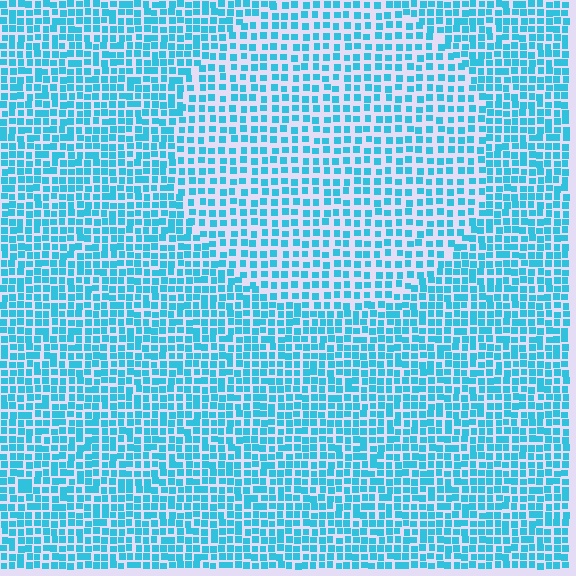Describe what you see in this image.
The image contains small cyan elements arranged at two different densities. A circle-shaped region is visible where the elements are less densely packed than the surrounding area.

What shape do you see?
I see a circle.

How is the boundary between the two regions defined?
The boundary is defined by a change in element density (approximately 1.5x ratio). All elements are the same color, size, and shape.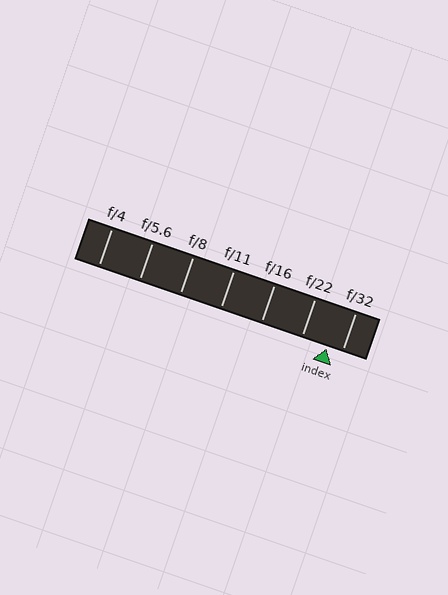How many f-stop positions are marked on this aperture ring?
There are 7 f-stop positions marked.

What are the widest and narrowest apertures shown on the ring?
The widest aperture shown is f/4 and the narrowest is f/32.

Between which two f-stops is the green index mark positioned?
The index mark is between f/22 and f/32.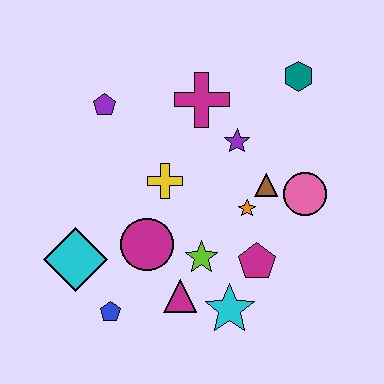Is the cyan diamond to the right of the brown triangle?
No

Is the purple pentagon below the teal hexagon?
Yes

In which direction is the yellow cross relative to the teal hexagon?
The yellow cross is to the left of the teal hexagon.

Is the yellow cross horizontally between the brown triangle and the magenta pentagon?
No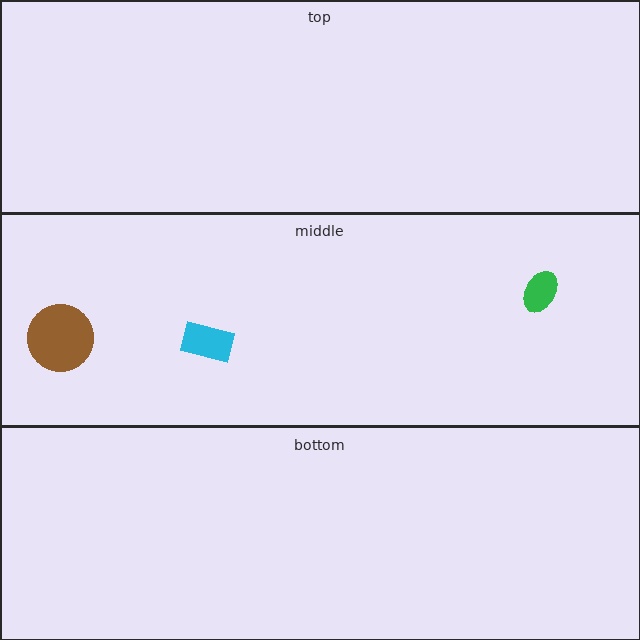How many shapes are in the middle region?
3.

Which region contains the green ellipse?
The middle region.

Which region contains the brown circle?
The middle region.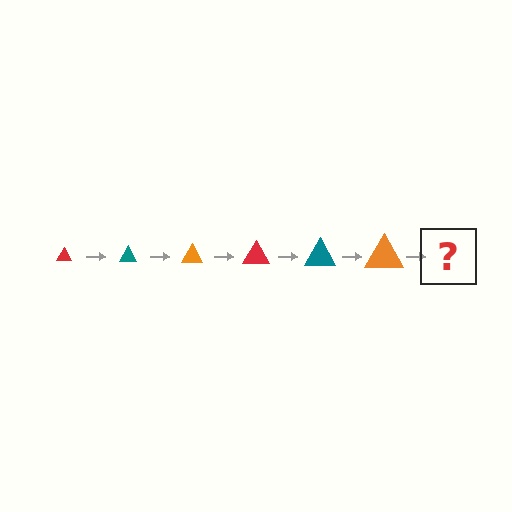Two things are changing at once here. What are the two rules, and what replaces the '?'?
The two rules are that the triangle grows larger each step and the color cycles through red, teal, and orange. The '?' should be a red triangle, larger than the previous one.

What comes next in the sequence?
The next element should be a red triangle, larger than the previous one.